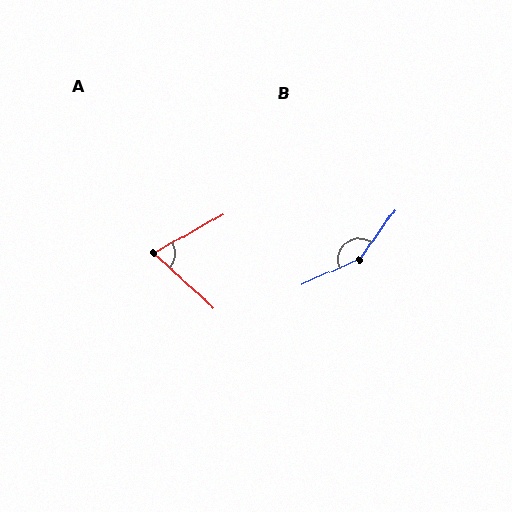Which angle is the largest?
B, at approximately 150 degrees.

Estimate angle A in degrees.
Approximately 71 degrees.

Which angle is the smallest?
A, at approximately 71 degrees.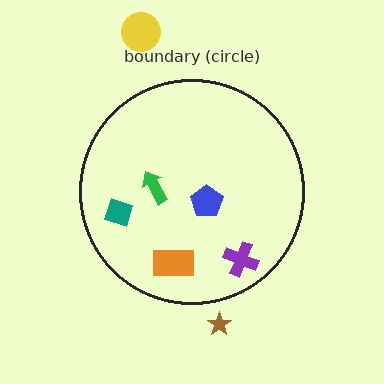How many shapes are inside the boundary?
5 inside, 2 outside.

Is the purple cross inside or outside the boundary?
Inside.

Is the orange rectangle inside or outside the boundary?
Inside.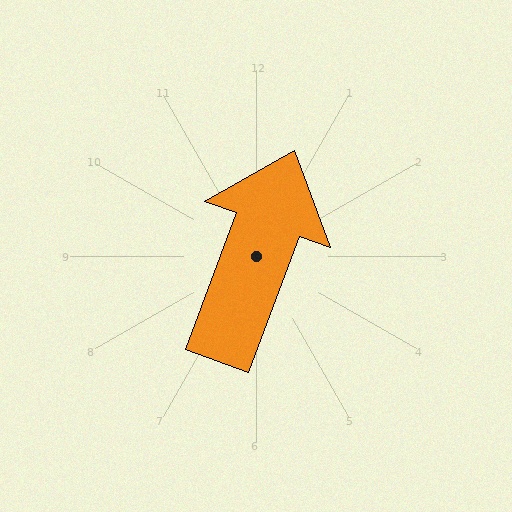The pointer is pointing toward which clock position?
Roughly 1 o'clock.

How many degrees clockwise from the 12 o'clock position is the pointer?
Approximately 20 degrees.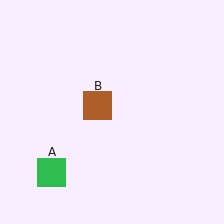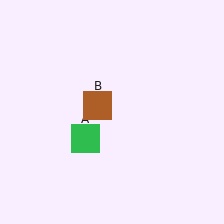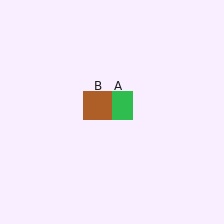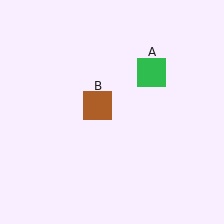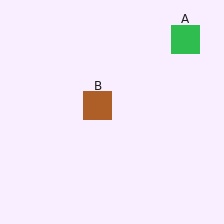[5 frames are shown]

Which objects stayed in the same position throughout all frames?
Brown square (object B) remained stationary.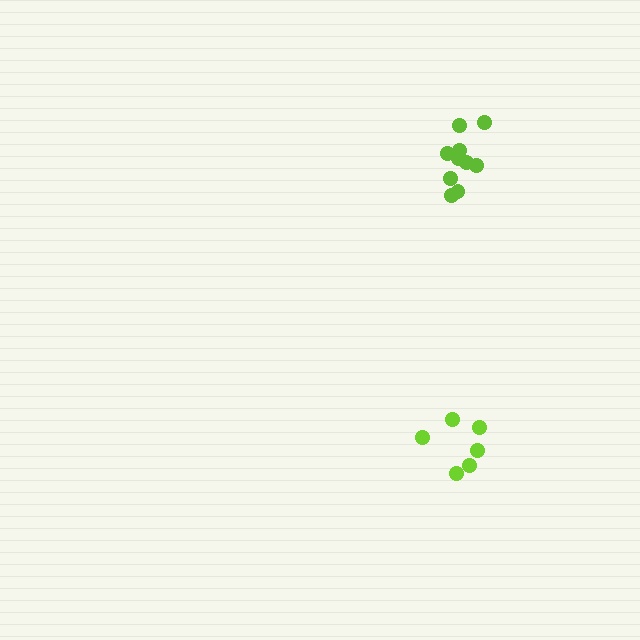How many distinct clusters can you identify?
There are 2 distinct clusters.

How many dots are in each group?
Group 1: 6 dots, Group 2: 10 dots (16 total).